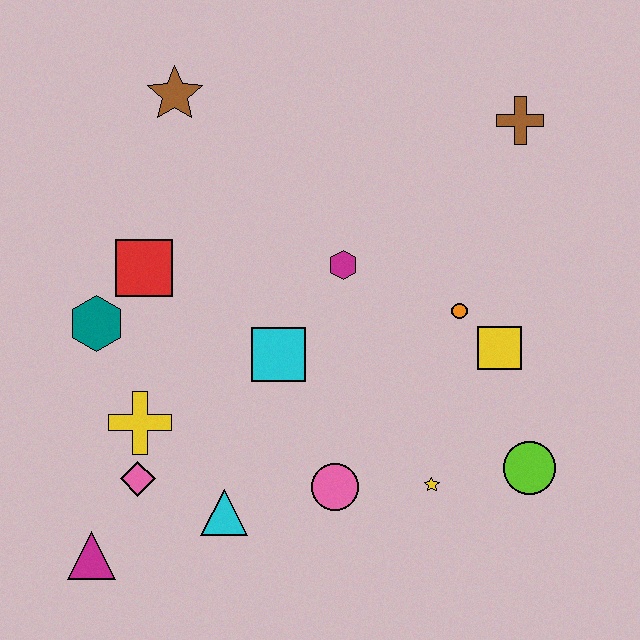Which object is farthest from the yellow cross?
The brown cross is farthest from the yellow cross.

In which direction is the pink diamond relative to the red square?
The pink diamond is below the red square.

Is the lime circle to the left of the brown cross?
No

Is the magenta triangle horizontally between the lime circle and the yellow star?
No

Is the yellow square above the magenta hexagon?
No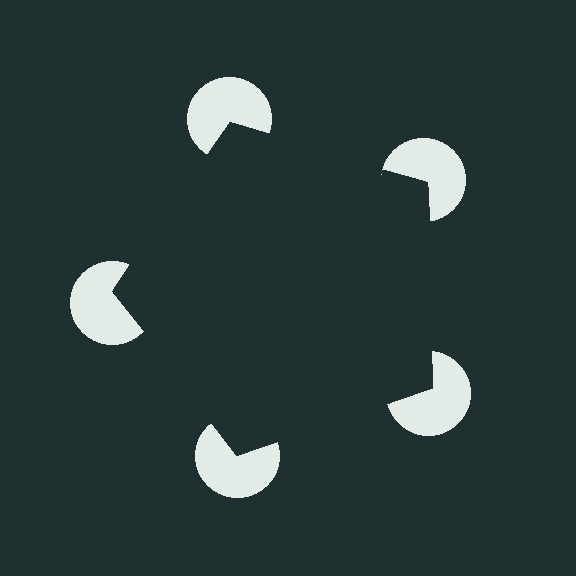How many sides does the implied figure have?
5 sides.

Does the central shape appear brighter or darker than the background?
It typically appears slightly darker than the background, even though no actual brightness change is drawn.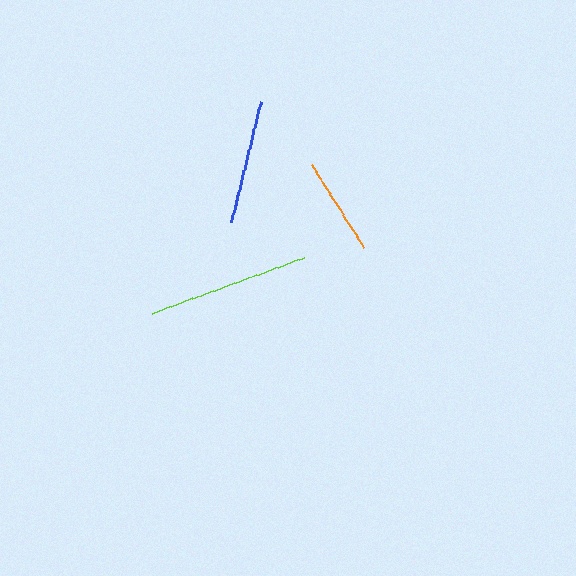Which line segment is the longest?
The lime line is the longest at approximately 163 pixels.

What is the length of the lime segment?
The lime segment is approximately 163 pixels long.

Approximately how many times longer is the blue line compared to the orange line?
The blue line is approximately 1.3 times the length of the orange line.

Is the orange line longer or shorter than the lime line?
The lime line is longer than the orange line.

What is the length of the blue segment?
The blue segment is approximately 124 pixels long.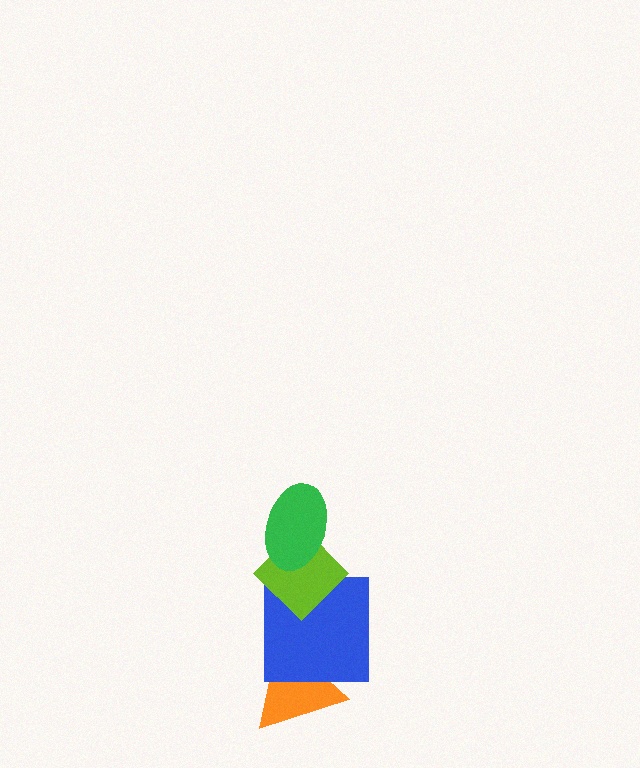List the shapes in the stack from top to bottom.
From top to bottom: the green ellipse, the lime diamond, the blue square, the orange triangle.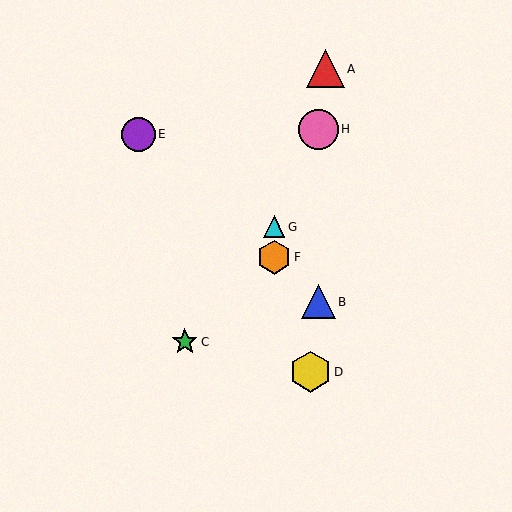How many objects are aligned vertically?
2 objects (F, G) are aligned vertically.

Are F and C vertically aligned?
No, F is at x≈274 and C is at x≈185.